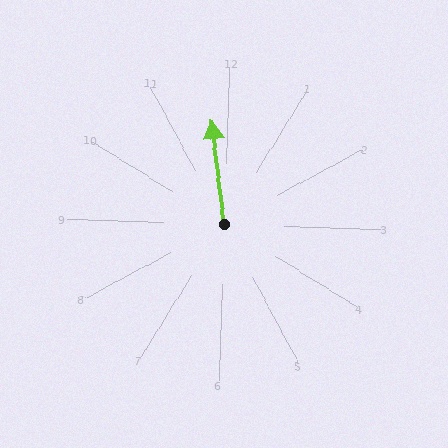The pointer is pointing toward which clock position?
Roughly 12 o'clock.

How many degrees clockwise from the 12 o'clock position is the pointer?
Approximately 352 degrees.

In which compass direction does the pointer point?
North.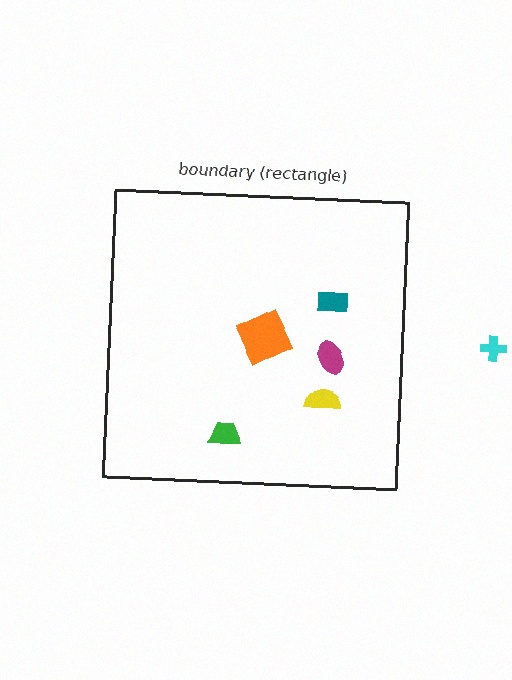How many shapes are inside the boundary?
5 inside, 1 outside.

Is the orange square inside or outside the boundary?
Inside.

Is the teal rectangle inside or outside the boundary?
Inside.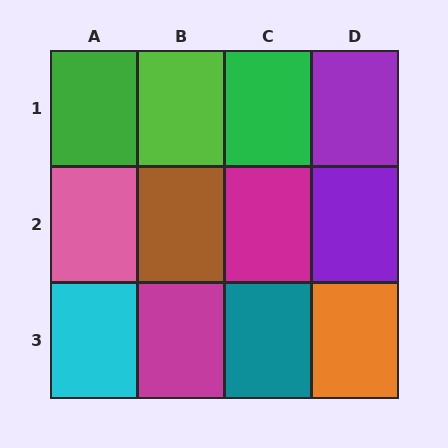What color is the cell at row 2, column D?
Purple.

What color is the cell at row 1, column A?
Green.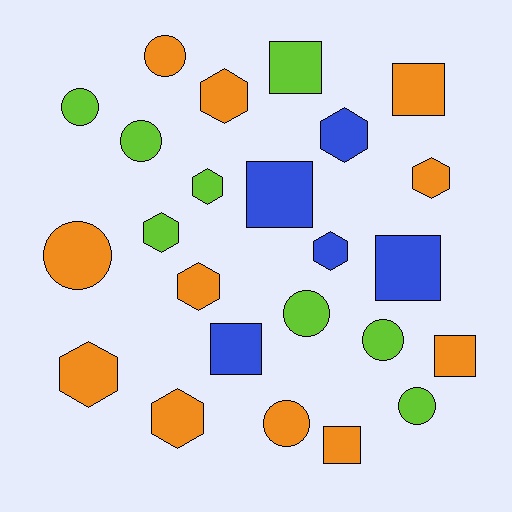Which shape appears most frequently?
Hexagon, with 9 objects.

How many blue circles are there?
There are no blue circles.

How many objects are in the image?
There are 24 objects.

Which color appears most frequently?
Orange, with 11 objects.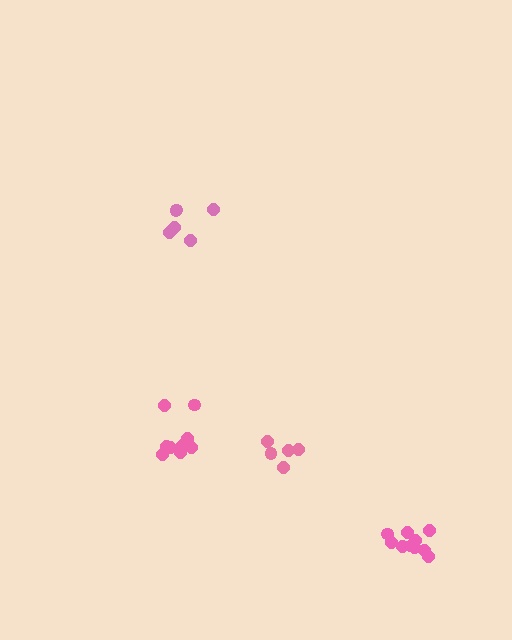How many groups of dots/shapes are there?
There are 4 groups.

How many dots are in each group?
Group 1: 5 dots, Group 2: 6 dots, Group 3: 9 dots, Group 4: 11 dots (31 total).